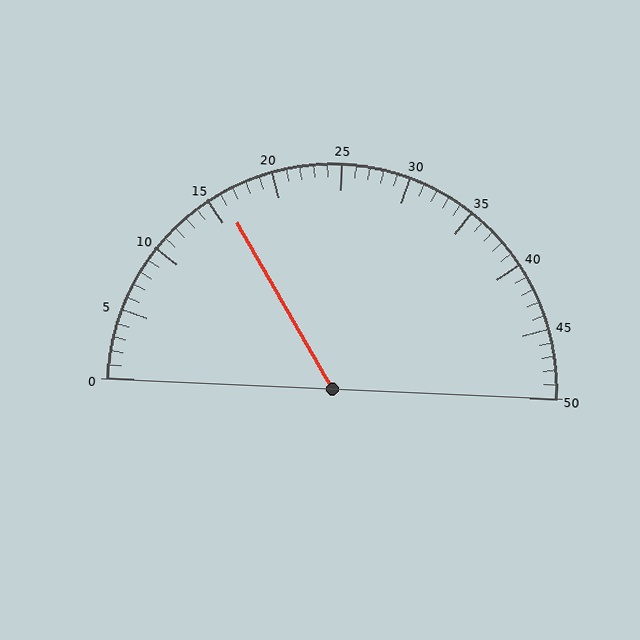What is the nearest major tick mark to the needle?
The nearest major tick mark is 15.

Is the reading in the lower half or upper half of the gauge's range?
The reading is in the lower half of the range (0 to 50).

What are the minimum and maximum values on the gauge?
The gauge ranges from 0 to 50.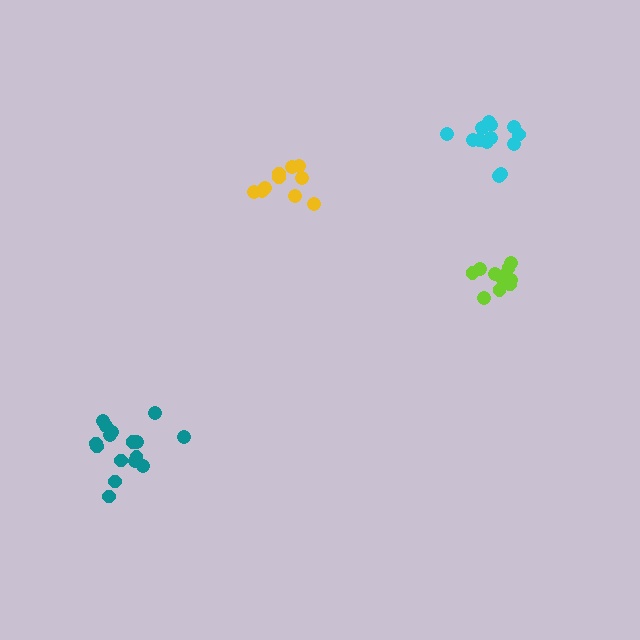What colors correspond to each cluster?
The clusters are colored: lime, cyan, yellow, teal.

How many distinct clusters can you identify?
There are 4 distinct clusters.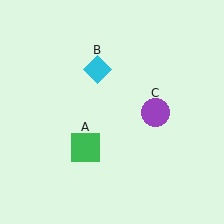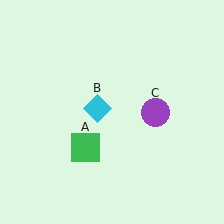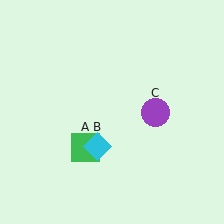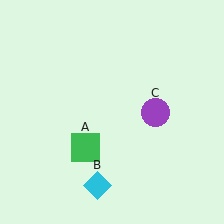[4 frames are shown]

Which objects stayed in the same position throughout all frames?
Green square (object A) and purple circle (object C) remained stationary.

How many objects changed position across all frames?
1 object changed position: cyan diamond (object B).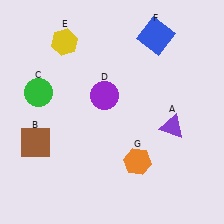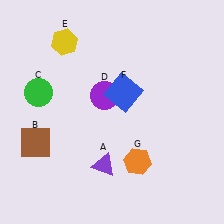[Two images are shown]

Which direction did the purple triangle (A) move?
The purple triangle (A) moved left.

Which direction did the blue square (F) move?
The blue square (F) moved down.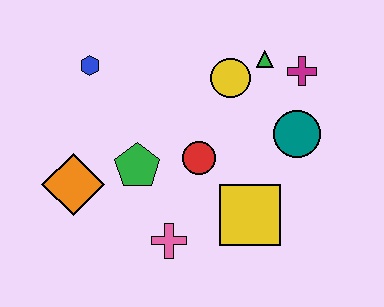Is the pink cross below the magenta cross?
Yes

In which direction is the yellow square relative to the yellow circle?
The yellow square is below the yellow circle.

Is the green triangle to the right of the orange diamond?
Yes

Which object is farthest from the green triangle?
The orange diamond is farthest from the green triangle.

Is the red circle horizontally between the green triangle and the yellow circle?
No